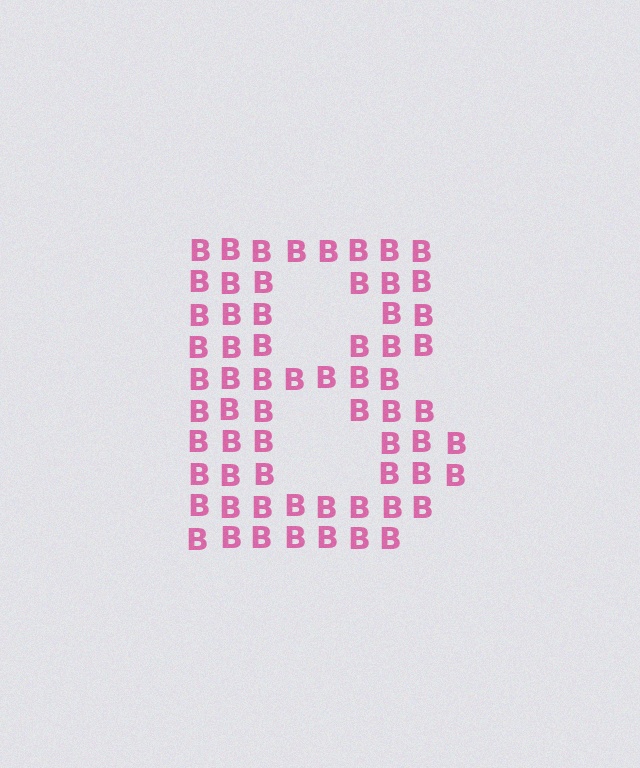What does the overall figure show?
The overall figure shows the letter B.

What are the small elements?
The small elements are letter B's.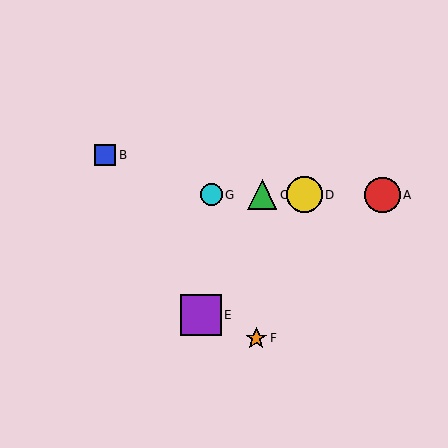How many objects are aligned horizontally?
4 objects (A, C, D, G) are aligned horizontally.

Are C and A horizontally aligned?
Yes, both are at y≈195.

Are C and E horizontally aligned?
No, C is at y≈195 and E is at y≈315.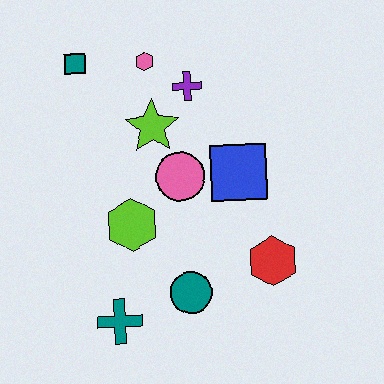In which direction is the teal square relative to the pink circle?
The teal square is above the pink circle.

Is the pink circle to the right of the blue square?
No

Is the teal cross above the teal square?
No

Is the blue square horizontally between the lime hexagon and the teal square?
No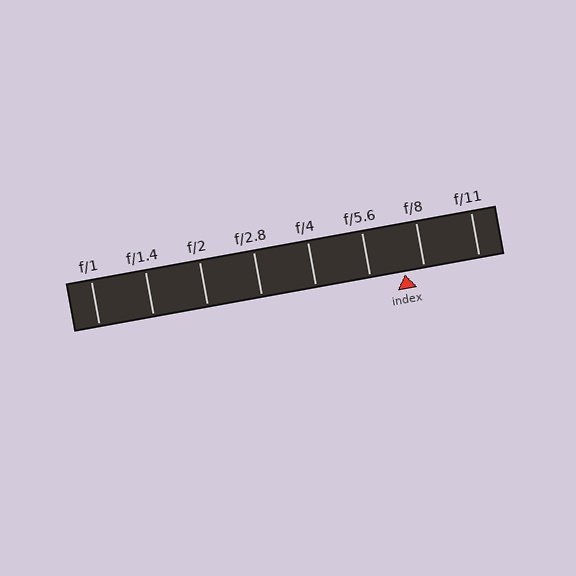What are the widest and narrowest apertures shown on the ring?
The widest aperture shown is f/1 and the narrowest is f/11.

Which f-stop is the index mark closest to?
The index mark is closest to f/8.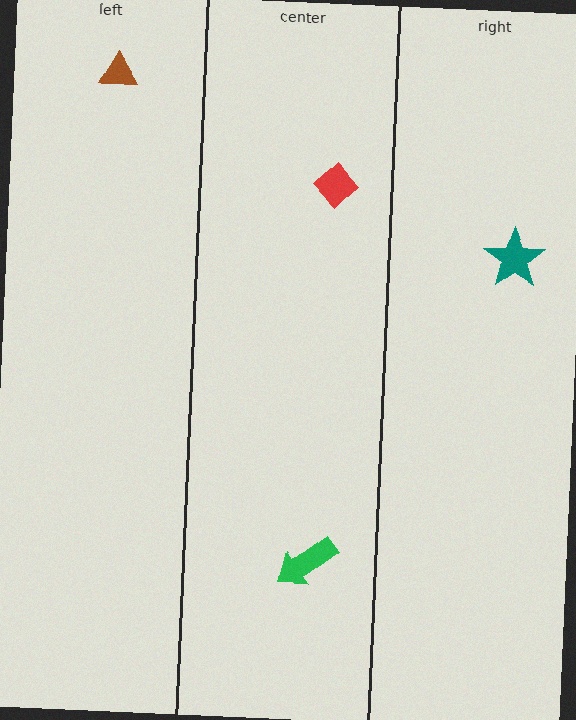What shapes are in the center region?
The red diamond, the green arrow.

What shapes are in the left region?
The brown triangle.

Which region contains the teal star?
The right region.